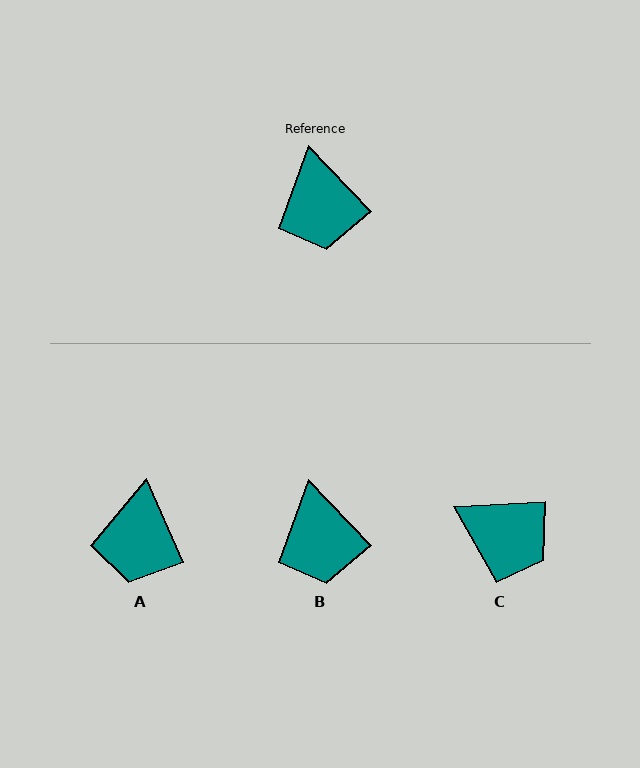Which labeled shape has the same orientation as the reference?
B.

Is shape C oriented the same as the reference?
No, it is off by about 49 degrees.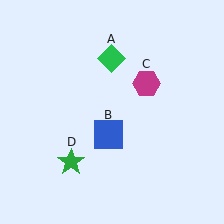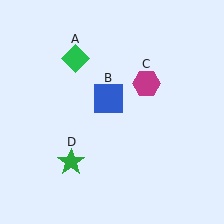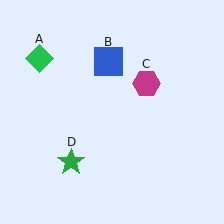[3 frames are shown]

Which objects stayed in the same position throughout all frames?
Magenta hexagon (object C) and green star (object D) remained stationary.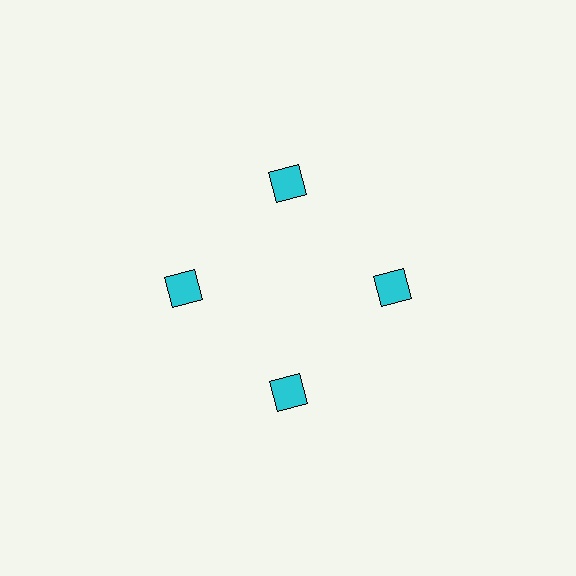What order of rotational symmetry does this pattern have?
This pattern has 4-fold rotational symmetry.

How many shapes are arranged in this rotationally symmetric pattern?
There are 4 shapes, arranged in 4 groups of 1.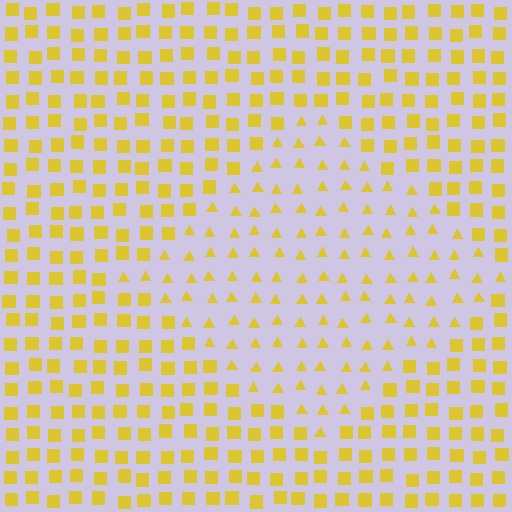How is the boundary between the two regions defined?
The boundary is defined by a change in element shape: triangles inside vs. squares outside. All elements share the same color and spacing.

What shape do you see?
I see a diamond.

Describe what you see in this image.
The image is filled with small yellow elements arranged in a uniform grid. A diamond-shaped region contains triangles, while the surrounding area contains squares. The boundary is defined purely by the change in element shape.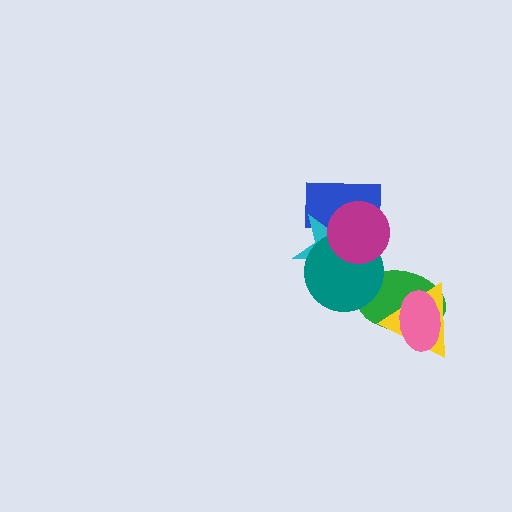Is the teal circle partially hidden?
Yes, it is partially covered by another shape.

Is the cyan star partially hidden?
Yes, it is partially covered by another shape.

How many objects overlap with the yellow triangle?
2 objects overlap with the yellow triangle.